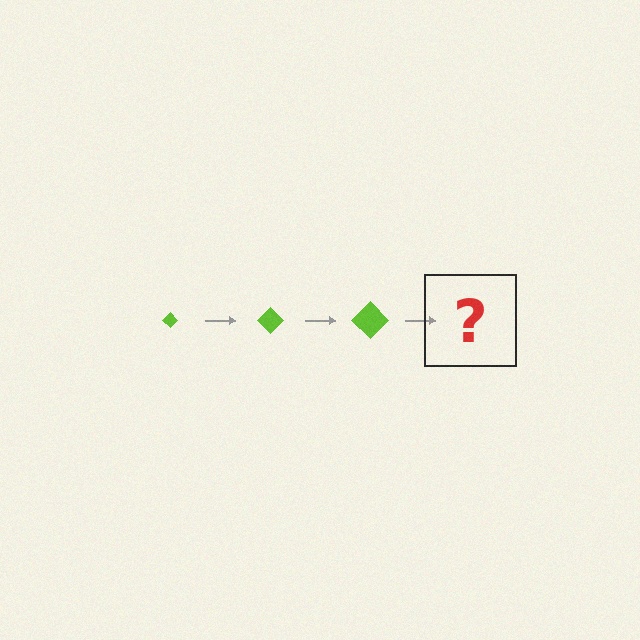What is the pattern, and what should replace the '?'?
The pattern is that the diamond gets progressively larger each step. The '?' should be a lime diamond, larger than the previous one.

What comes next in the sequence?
The next element should be a lime diamond, larger than the previous one.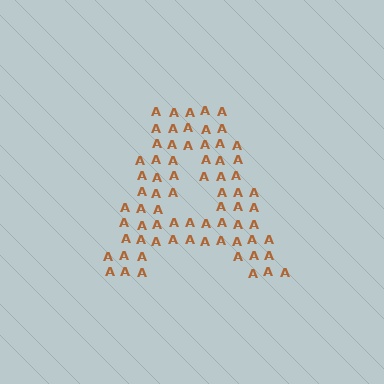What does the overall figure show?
The overall figure shows the letter A.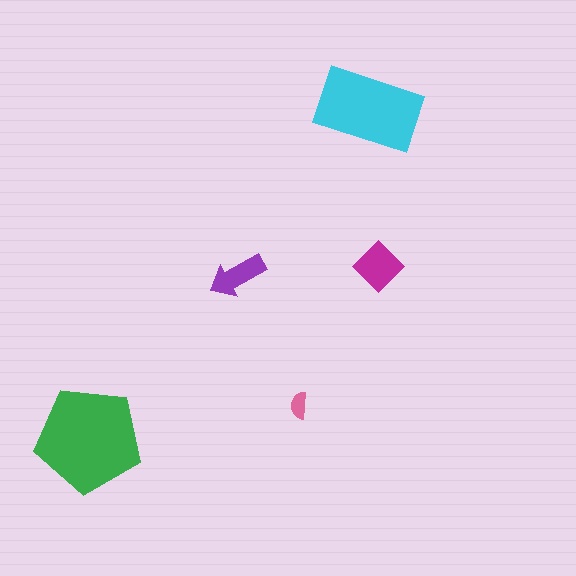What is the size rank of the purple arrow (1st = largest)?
4th.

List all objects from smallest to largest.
The pink semicircle, the purple arrow, the magenta diamond, the cyan rectangle, the green pentagon.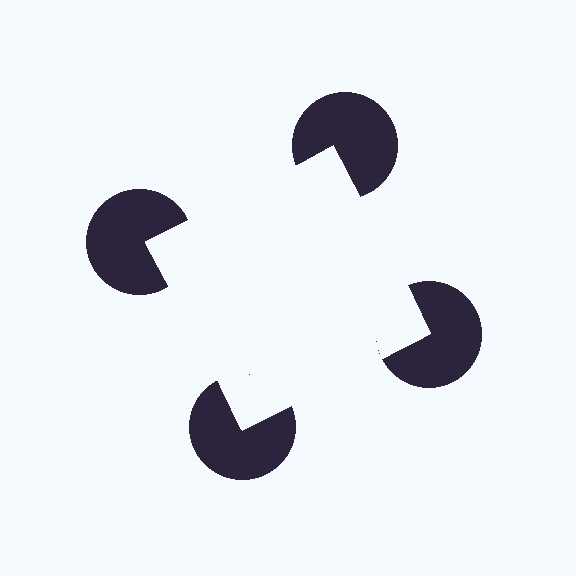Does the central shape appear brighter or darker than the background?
It typically appears slightly brighter than the background, even though no actual brightness change is drawn.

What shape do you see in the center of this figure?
An illusory square — its edges are inferred from the aligned wedge cuts in the pac-man discs, not physically drawn.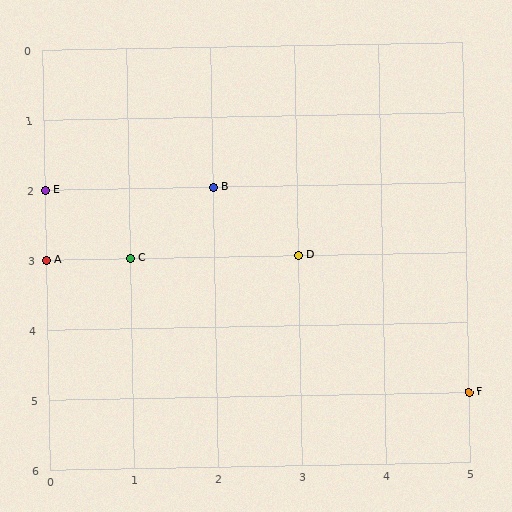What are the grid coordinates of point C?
Point C is at grid coordinates (1, 3).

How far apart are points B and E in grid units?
Points B and E are 2 columns apart.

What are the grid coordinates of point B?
Point B is at grid coordinates (2, 2).